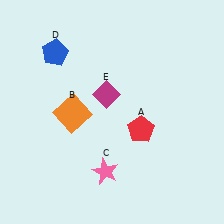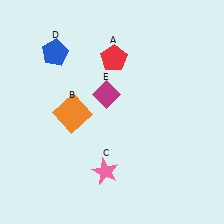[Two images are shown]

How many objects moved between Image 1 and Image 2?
1 object moved between the two images.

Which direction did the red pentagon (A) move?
The red pentagon (A) moved up.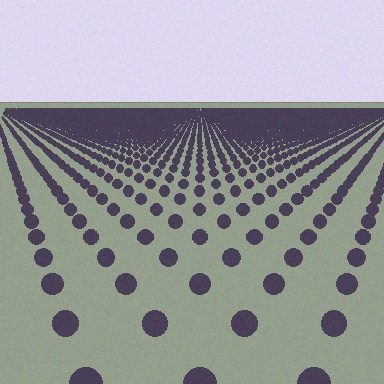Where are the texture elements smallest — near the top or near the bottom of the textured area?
Near the top.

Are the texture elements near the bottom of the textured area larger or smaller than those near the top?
Larger. Near the bottom, elements are closer to the viewer and appear at a bigger on-screen size.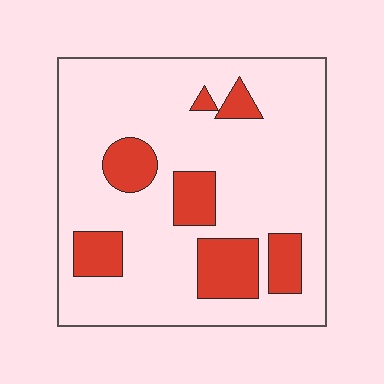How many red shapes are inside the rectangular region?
7.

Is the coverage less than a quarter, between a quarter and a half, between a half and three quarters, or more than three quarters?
Less than a quarter.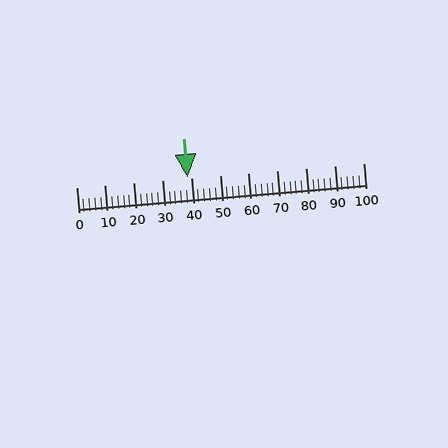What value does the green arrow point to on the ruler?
The green arrow points to approximately 39.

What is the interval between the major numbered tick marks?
The major tick marks are spaced 10 units apart.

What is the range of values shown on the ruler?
The ruler shows values from 0 to 100.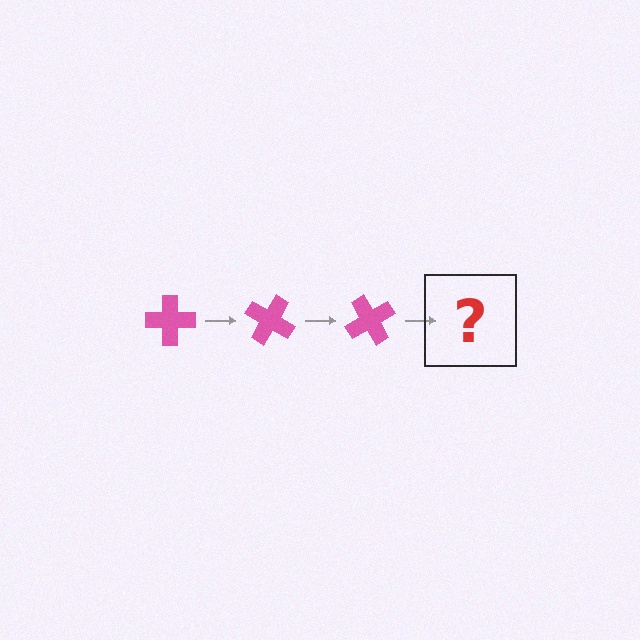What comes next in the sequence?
The next element should be a pink cross rotated 90 degrees.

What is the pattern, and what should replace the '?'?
The pattern is that the cross rotates 30 degrees each step. The '?' should be a pink cross rotated 90 degrees.